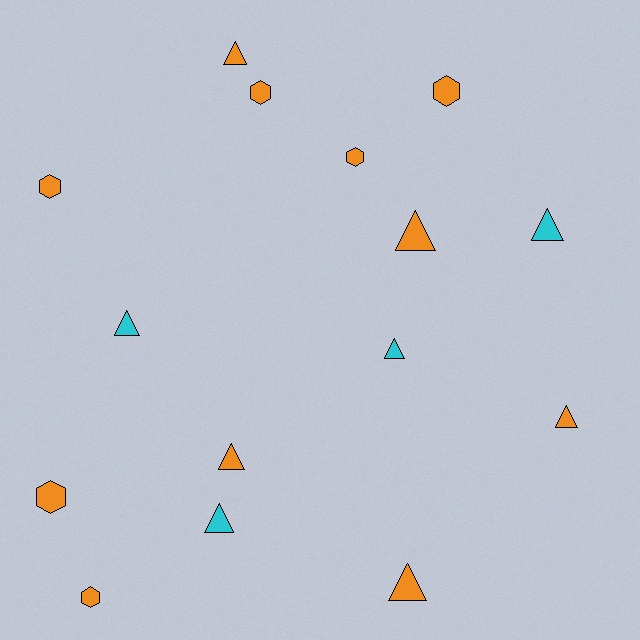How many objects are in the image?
There are 15 objects.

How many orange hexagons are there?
There are 6 orange hexagons.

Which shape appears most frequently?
Triangle, with 9 objects.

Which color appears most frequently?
Orange, with 11 objects.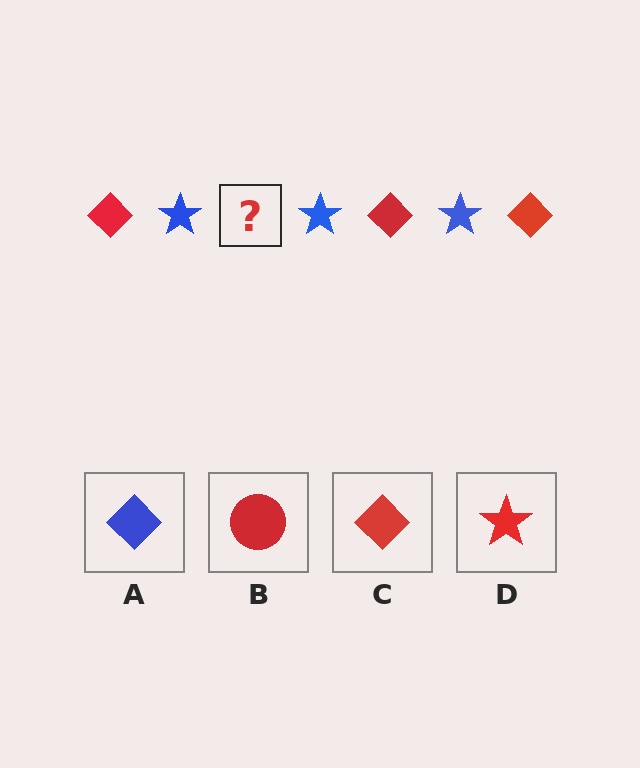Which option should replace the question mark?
Option C.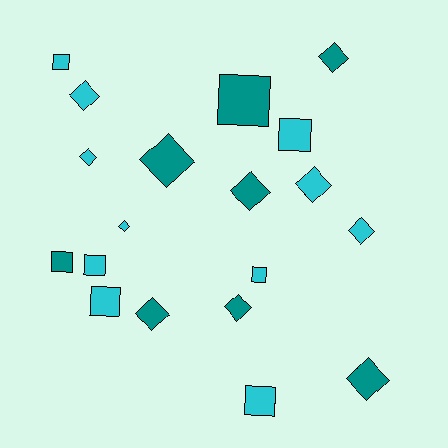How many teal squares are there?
There are 2 teal squares.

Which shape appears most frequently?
Diamond, with 11 objects.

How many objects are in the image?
There are 19 objects.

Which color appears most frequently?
Cyan, with 11 objects.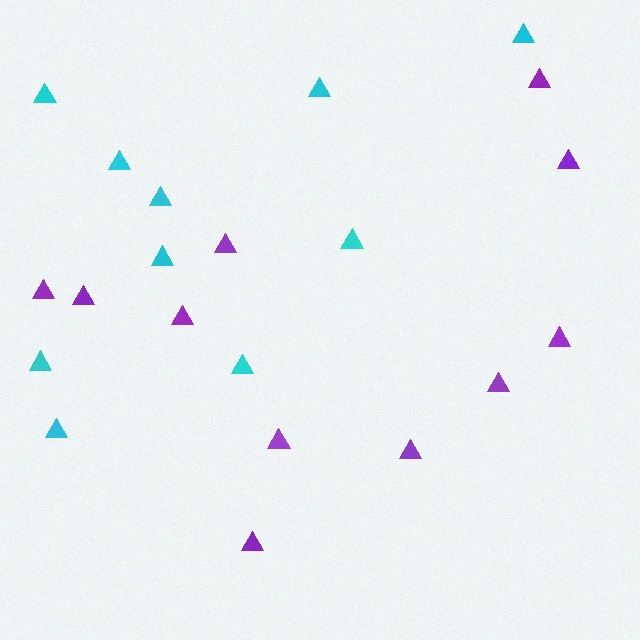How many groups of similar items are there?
There are 2 groups: one group of purple triangles (11) and one group of cyan triangles (10).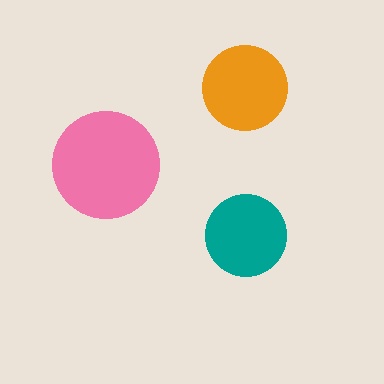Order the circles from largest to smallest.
the pink one, the orange one, the teal one.